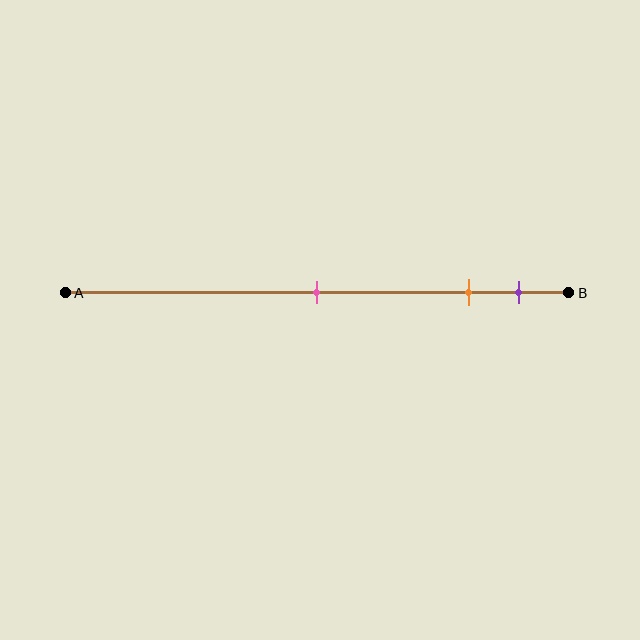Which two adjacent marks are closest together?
The orange and purple marks are the closest adjacent pair.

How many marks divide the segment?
There are 3 marks dividing the segment.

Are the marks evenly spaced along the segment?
No, the marks are not evenly spaced.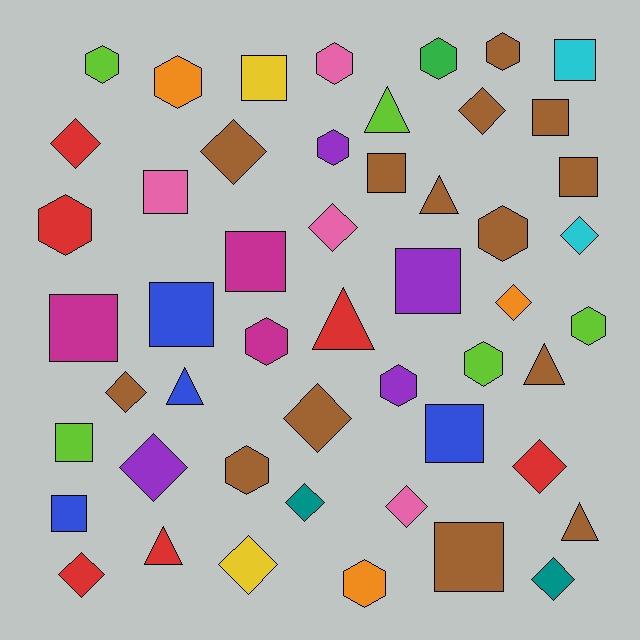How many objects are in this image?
There are 50 objects.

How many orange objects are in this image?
There are 3 orange objects.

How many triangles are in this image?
There are 7 triangles.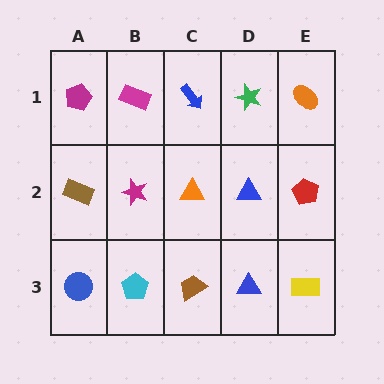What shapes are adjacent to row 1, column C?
An orange triangle (row 2, column C), a magenta rectangle (row 1, column B), a green star (row 1, column D).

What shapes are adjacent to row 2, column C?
A blue arrow (row 1, column C), a brown trapezoid (row 3, column C), a magenta star (row 2, column B), a blue triangle (row 2, column D).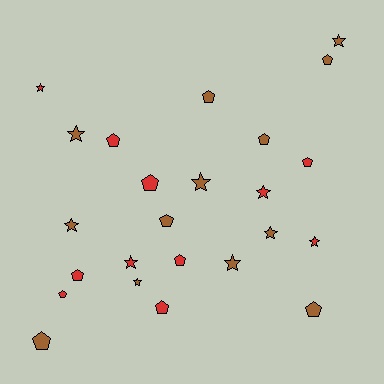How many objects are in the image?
There are 24 objects.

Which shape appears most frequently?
Pentagon, with 13 objects.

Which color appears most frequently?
Brown, with 13 objects.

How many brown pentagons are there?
There are 6 brown pentagons.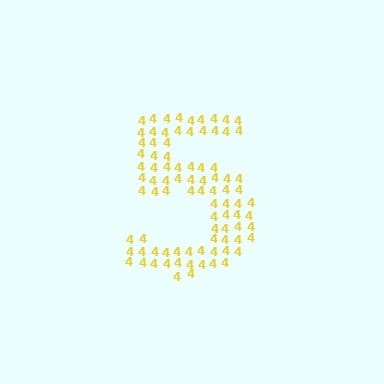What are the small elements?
The small elements are digit 4's.